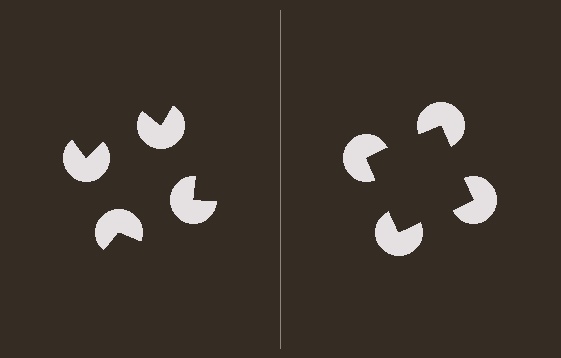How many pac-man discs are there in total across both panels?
8 — 4 on each side.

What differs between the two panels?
The pac-man discs are positioned identically on both sides; only the wedge orientations differ. On the right they align to a square; on the left they are misaligned.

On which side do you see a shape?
An illusory square appears on the right side. On the left side the wedge cuts are rotated, so no coherent shape forms.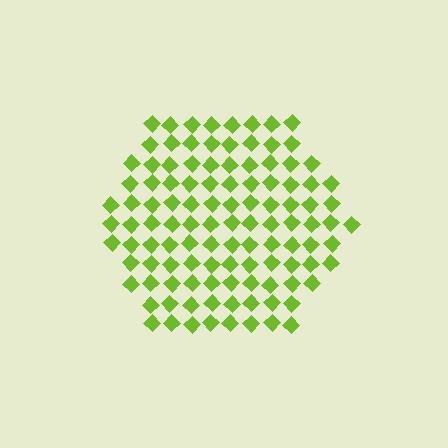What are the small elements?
The small elements are diamonds.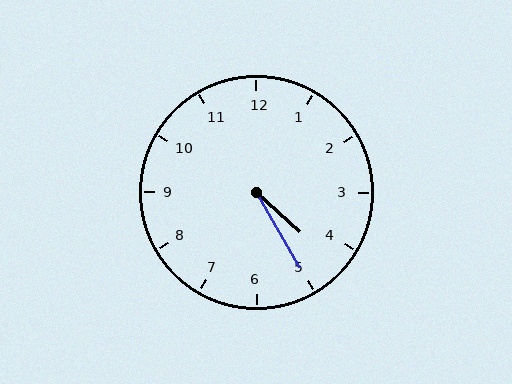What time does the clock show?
4:25.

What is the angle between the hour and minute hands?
Approximately 18 degrees.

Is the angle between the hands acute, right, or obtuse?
It is acute.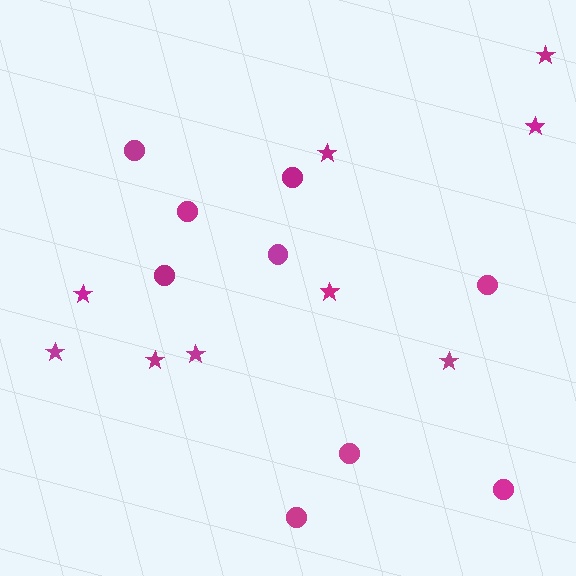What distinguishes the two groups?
There are 2 groups: one group of stars (9) and one group of circles (9).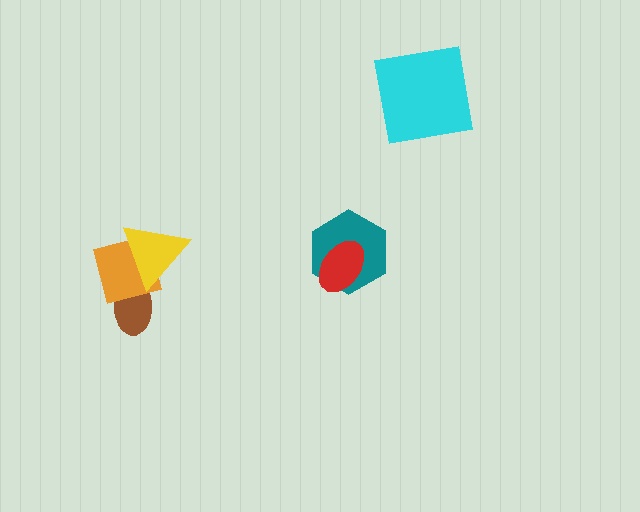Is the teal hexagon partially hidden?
Yes, it is partially covered by another shape.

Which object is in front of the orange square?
The yellow triangle is in front of the orange square.